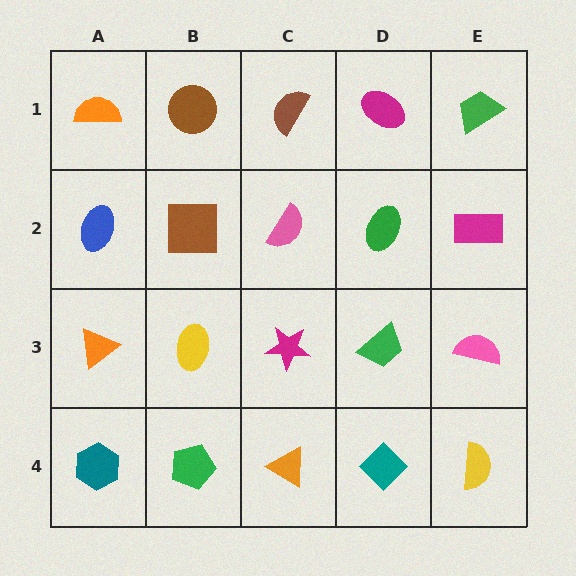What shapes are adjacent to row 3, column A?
A blue ellipse (row 2, column A), a teal hexagon (row 4, column A), a yellow ellipse (row 3, column B).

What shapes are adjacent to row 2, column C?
A brown semicircle (row 1, column C), a magenta star (row 3, column C), a brown square (row 2, column B), a green ellipse (row 2, column D).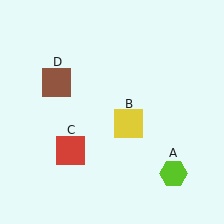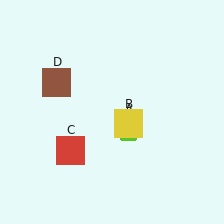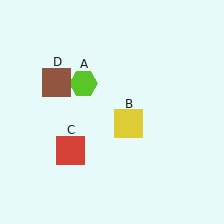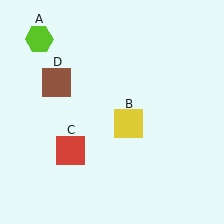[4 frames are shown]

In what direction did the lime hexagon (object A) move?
The lime hexagon (object A) moved up and to the left.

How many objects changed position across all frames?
1 object changed position: lime hexagon (object A).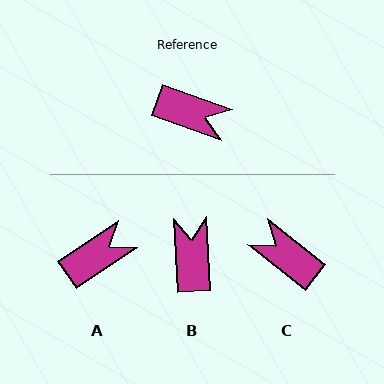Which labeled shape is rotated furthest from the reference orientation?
C, about 161 degrees away.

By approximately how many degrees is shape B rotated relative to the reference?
Approximately 113 degrees counter-clockwise.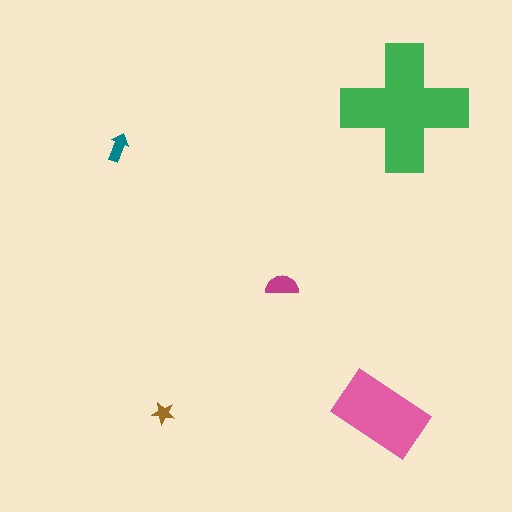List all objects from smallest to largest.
The brown star, the teal arrow, the magenta semicircle, the pink rectangle, the green cross.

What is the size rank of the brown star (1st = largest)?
5th.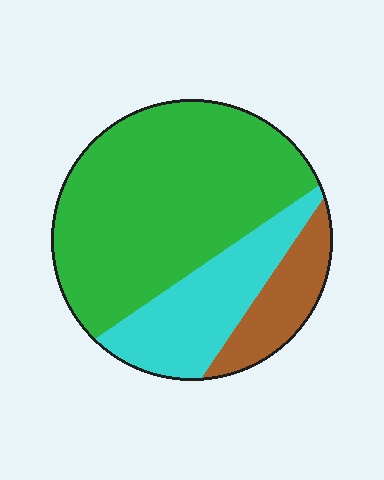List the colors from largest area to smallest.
From largest to smallest: green, cyan, brown.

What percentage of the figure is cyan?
Cyan covers about 25% of the figure.